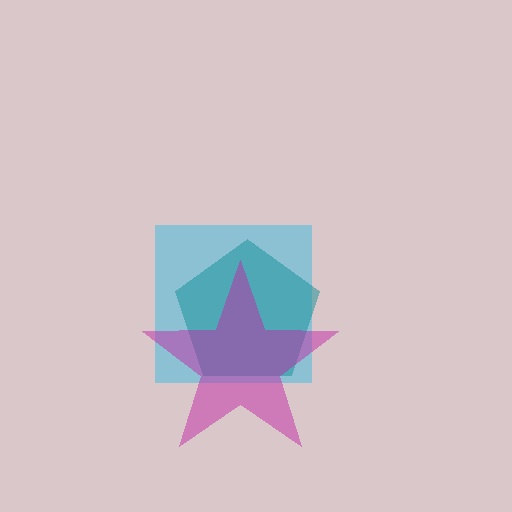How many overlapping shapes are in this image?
There are 3 overlapping shapes in the image.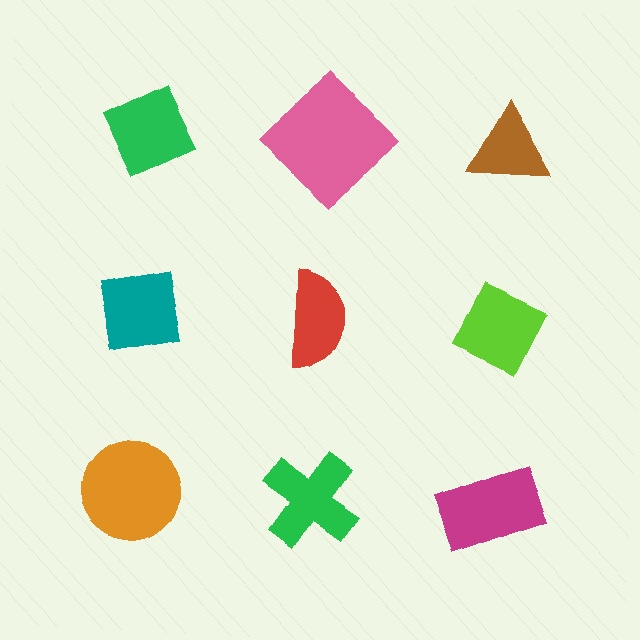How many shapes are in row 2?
3 shapes.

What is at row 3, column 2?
A green cross.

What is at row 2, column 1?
A teal square.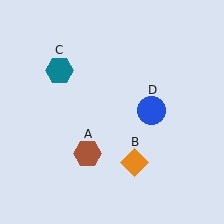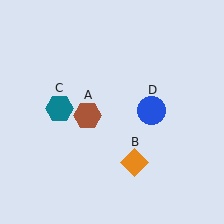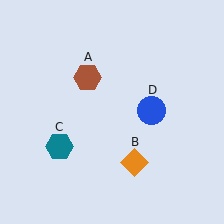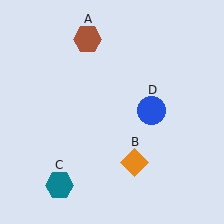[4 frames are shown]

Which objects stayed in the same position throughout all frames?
Orange diamond (object B) and blue circle (object D) remained stationary.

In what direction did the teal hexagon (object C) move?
The teal hexagon (object C) moved down.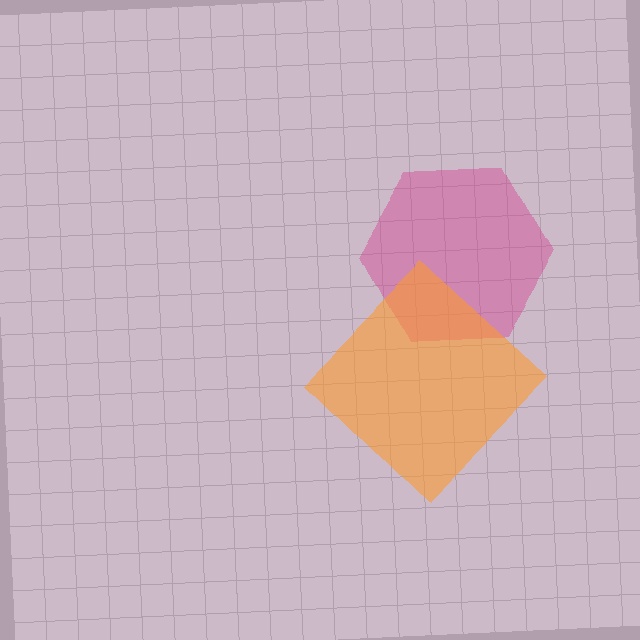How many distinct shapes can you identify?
There are 2 distinct shapes: a magenta hexagon, an orange diamond.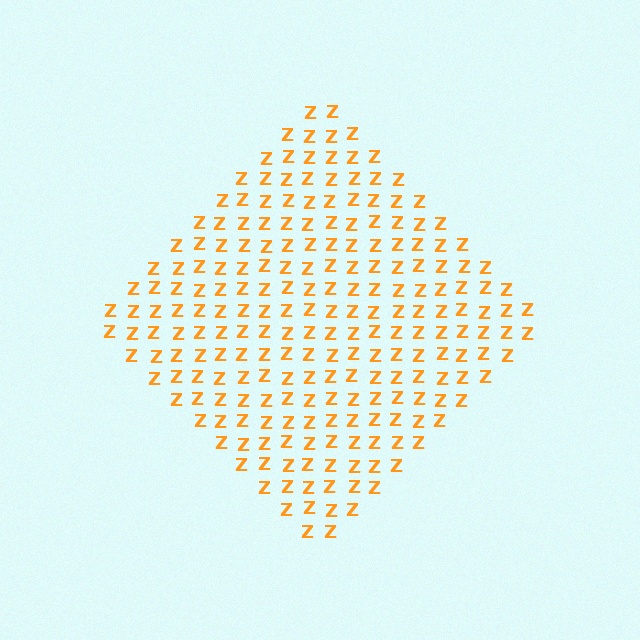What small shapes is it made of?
It is made of small letter Z's.